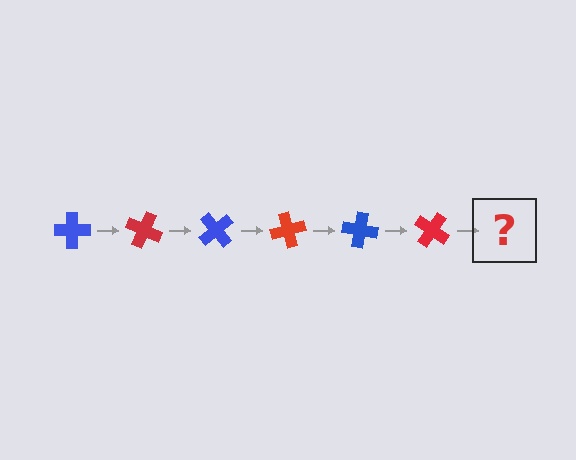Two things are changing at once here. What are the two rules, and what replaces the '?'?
The two rules are that it rotates 25 degrees each step and the color cycles through blue and red. The '?' should be a blue cross, rotated 150 degrees from the start.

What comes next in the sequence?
The next element should be a blue cross, rotated 150 degrees from the start.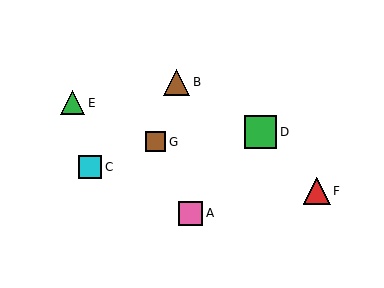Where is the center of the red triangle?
The center of the red triangle is at (317, 191).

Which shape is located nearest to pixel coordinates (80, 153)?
The cyan square (labeled C) at (90, 167) is nearest to that location.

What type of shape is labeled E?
Shape E is a green triangle.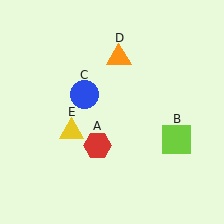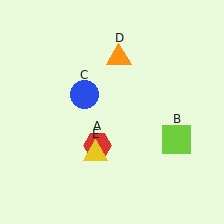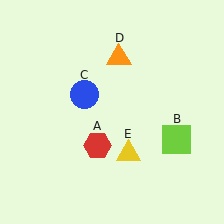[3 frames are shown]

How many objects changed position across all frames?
1 object changed position: yellow triangle (object E).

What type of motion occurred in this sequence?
The yellow triangle (object E) rotated counterclockwise around the center of the scene.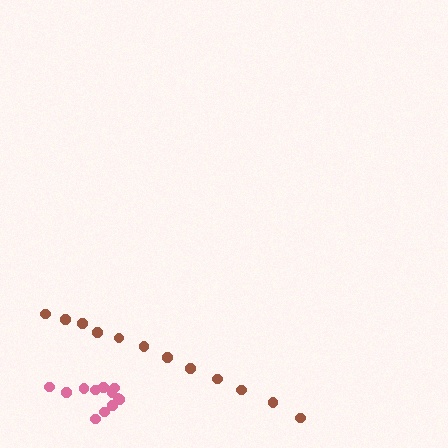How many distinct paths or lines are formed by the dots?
There are 2 distinct paths.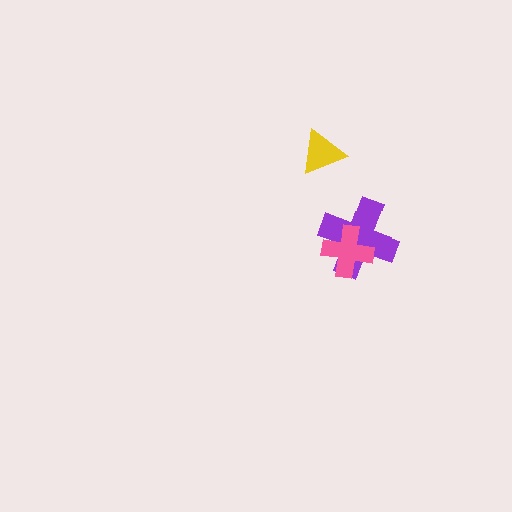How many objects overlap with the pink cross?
1 object overlaps with the pink cross.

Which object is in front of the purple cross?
The pink cross is in front of the purple cross.